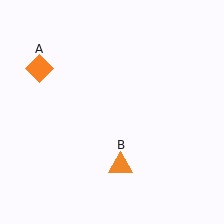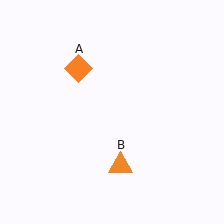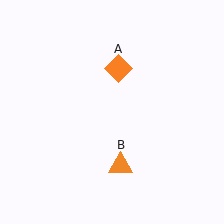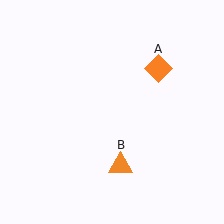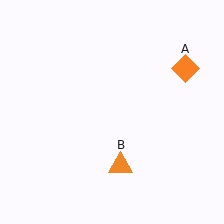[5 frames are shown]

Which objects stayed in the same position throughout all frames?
Orange triangle (object B) remained stationary.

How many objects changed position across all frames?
1 object changed position: orange diamond (object A).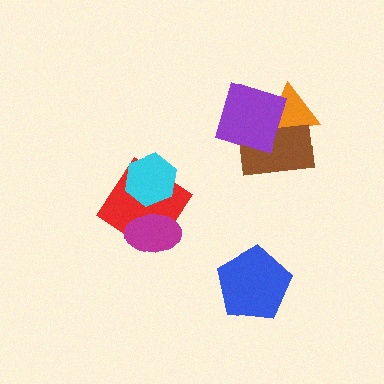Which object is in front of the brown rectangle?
The purple diamond is in front of the brown rectangle.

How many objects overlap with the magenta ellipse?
1 object overlaps with the magenta ellipse.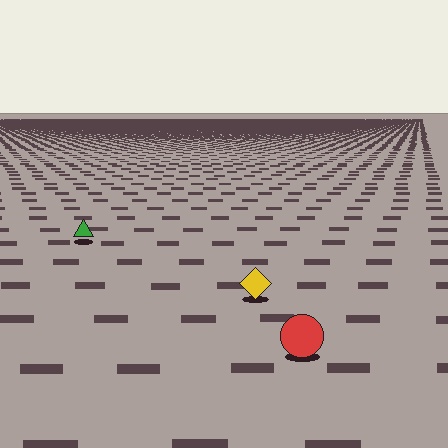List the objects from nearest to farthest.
From nearest to farthest: the red circle, the yellow diamond, the green triangle.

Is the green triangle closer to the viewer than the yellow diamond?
No. The yellow diamond is closer — you can tell from the texture gradient: the ground texture is coarser near it.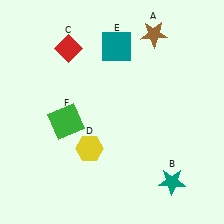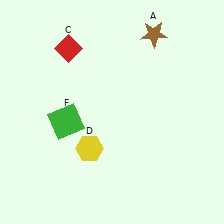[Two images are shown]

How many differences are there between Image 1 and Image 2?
There are 2 differences between the two images.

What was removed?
The teal square (E), the teal star (B) were removed in Image 2.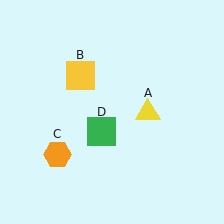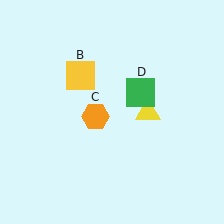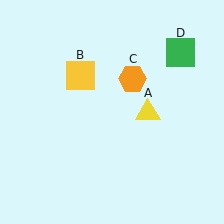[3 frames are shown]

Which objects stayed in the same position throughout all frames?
Yellow triangle (object A) and yellow square (object B) remained stationary.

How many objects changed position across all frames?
2 objects changed position: orange hexagon (object C), green square (object D).